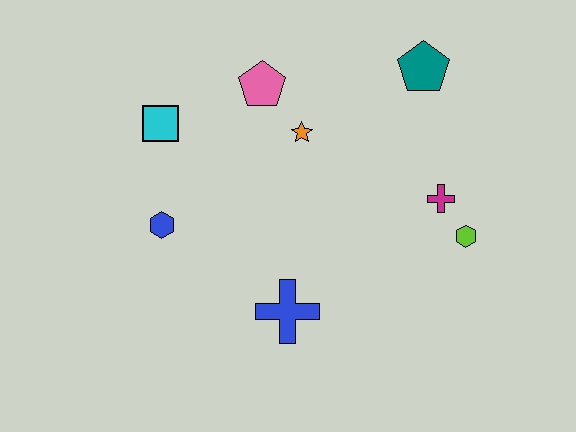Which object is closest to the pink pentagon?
The orange star is closest to the pink pentagon.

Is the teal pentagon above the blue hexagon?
Yes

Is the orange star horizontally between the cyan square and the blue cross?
No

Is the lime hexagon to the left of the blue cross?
No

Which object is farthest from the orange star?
The lime hexagon is farthest from the orange star.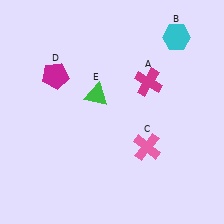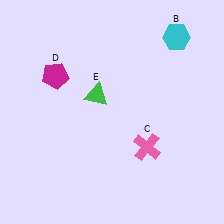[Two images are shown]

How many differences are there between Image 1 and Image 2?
There is 1 difference between the two images.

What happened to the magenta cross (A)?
The magenta cross (A) was removed in Image 2. It was in the top-right area of Image 1.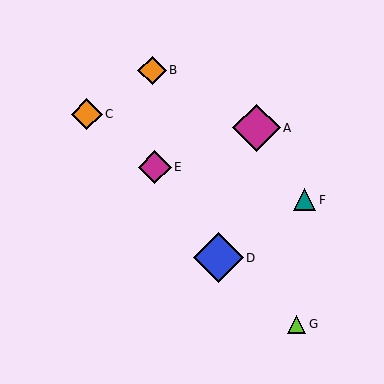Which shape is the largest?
The blue diamond (labeled D) is the largest.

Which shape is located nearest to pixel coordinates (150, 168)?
The magenta diamond (labeled E) at (155, 167) is nearest to that location.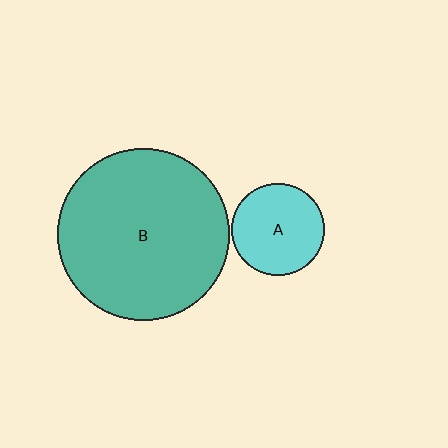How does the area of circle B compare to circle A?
Approximately 3.4 times.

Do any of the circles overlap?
No, none of the circles overlap.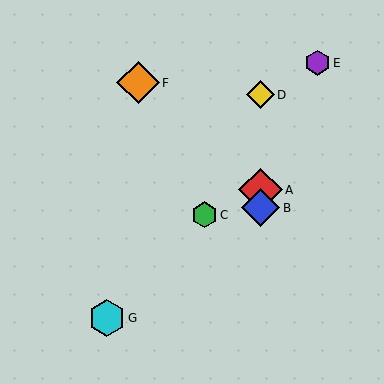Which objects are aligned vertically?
Objects A, B, D are aligned vertically.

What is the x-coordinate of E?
Object E is at x≈317.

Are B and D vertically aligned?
Yes, both are at x≈260.